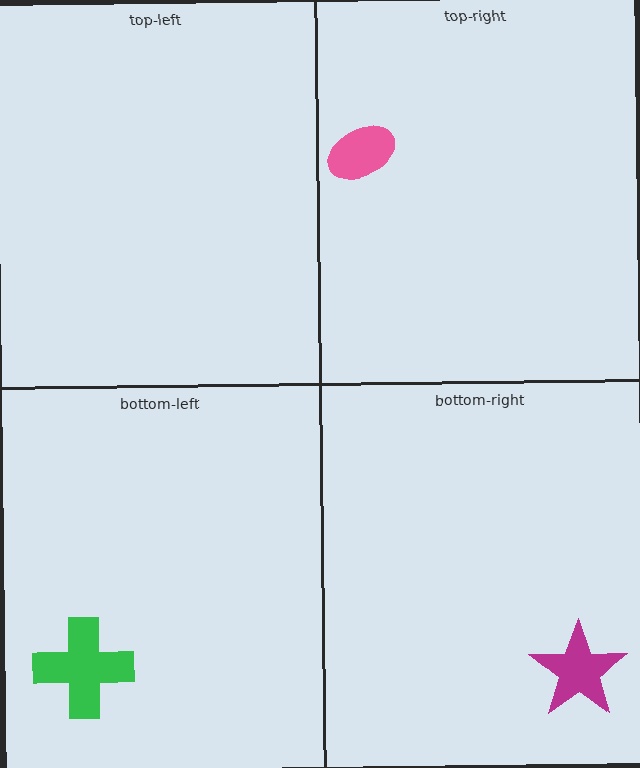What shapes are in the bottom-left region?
The green cross.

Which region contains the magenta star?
The bottom-right region.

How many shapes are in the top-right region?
1.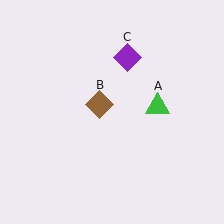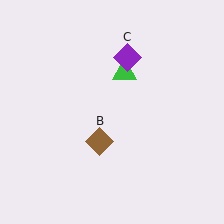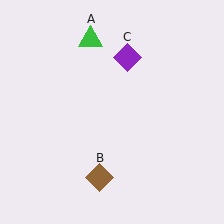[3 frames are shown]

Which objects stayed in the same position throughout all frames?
Purple diamond (object C) remained stationary.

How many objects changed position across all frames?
2 objects changed position: green triangle (object A), brown diamond (object B).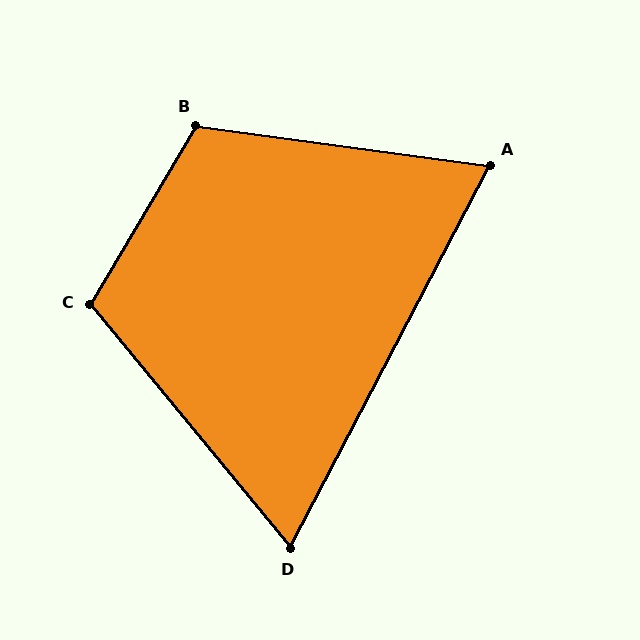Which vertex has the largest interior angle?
B, at approximately 113 degrees.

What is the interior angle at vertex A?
Approximately 70 degrees (acute).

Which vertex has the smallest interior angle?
D, at approximately 67 degrees.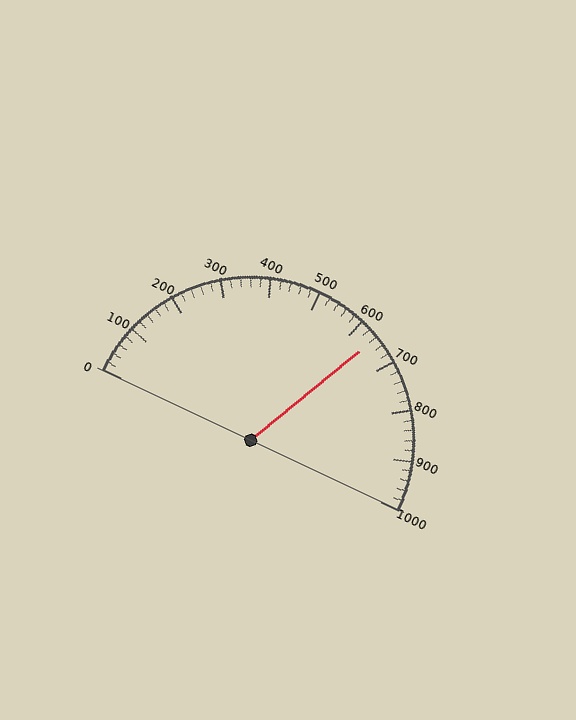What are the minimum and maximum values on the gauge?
The gauge ranges from 0 to 1000.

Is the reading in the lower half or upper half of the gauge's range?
The reading is in the upper half of the range (0 to 1000).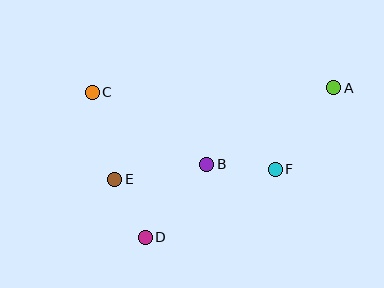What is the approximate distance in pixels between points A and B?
The distance between A and B is approximately 148 pixels.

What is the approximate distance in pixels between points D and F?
The distance between D and F is approximately 147 pixels.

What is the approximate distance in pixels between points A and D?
The distance between A and D is approximately 241 pixels.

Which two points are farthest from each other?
Points A and C are farthest from each other.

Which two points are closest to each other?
Points D and E are closest to each other.